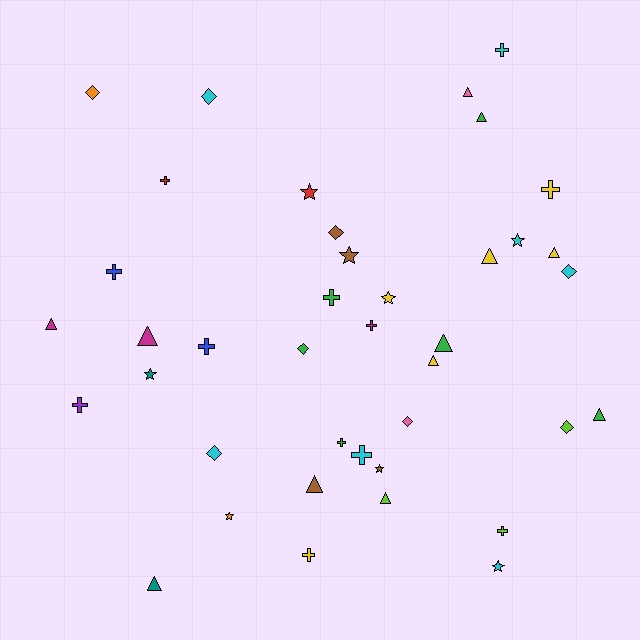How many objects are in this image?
There are 40 objects.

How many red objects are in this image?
There are 2 red objects.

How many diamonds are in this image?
There are 8 diamonds.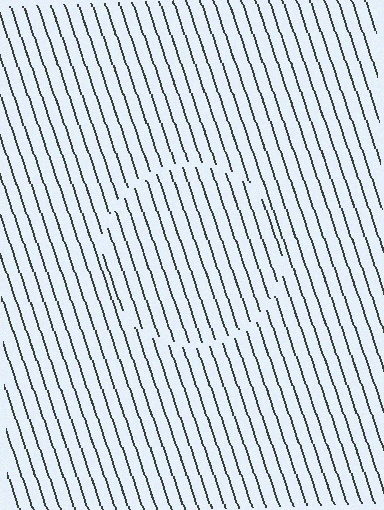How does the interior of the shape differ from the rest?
The interior of the shape contains the same grating, shifted by half a period — the contour is defined by the phase discontinuity where line-ends from the inner and outer gratings abut.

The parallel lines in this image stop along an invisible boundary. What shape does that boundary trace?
An illusory circle. The interior of the shape contains the same grating, shifted by half a period — the contour is defined by the phase discontinuity where line-ends from the inner and outer gratings abut.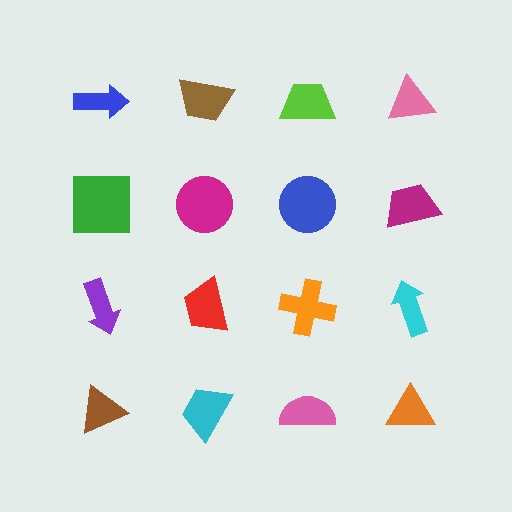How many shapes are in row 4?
4 shapes.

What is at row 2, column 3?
A blue circle.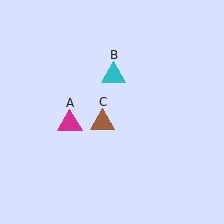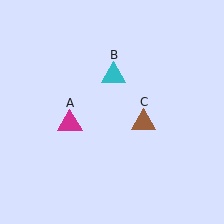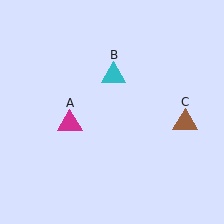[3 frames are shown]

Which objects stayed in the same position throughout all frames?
Magenta triangle (object A) and cyan triangle (object B) remained stationary.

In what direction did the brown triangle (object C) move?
The brown triangle (object C) moved right.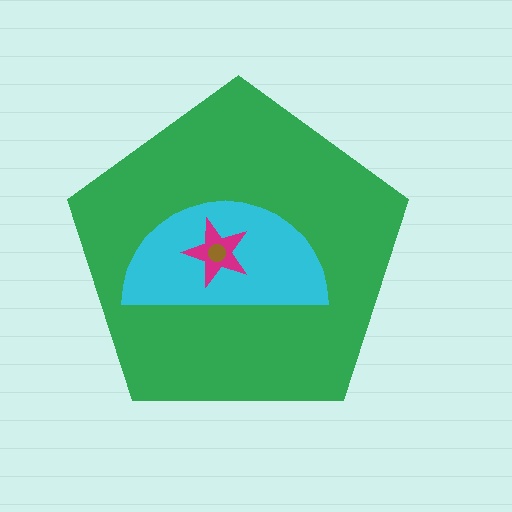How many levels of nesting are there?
4.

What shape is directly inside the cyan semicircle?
The magenta star.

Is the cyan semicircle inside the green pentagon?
Yes.